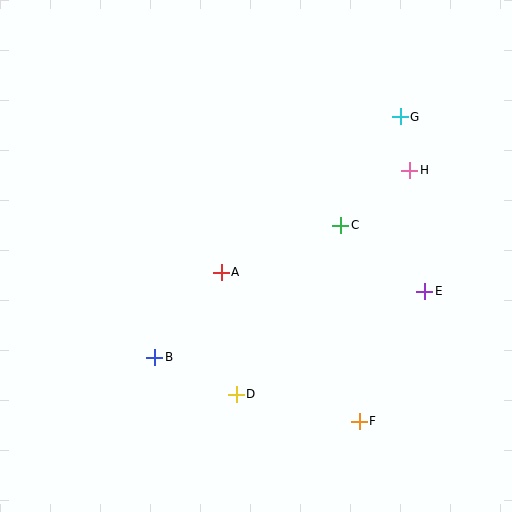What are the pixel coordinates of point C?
Point C is at (341, 225).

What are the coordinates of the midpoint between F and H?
The midpoint between F and H is at (385, 296).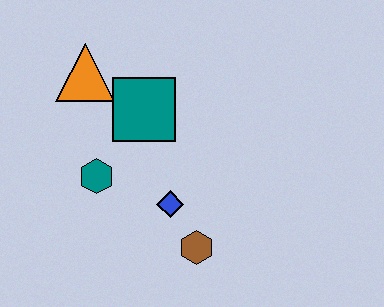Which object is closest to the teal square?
The orange triangle is closest to the teal square.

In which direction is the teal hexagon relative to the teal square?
The teal hexagon is below the teal square.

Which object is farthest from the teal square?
The brown hexagon is farthest from the teal square.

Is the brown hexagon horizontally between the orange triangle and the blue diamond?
No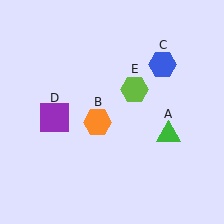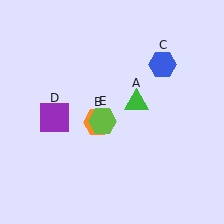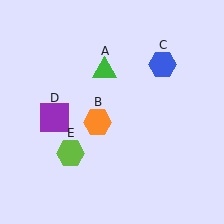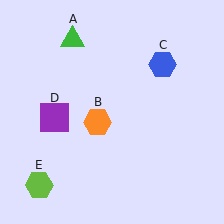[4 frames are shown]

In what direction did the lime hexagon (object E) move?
The lime hexagon (object E) moved down and to the left.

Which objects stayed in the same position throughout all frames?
Orange hexagon (object B) and blue hexagon (object C) and purple square (object D) remained stationary.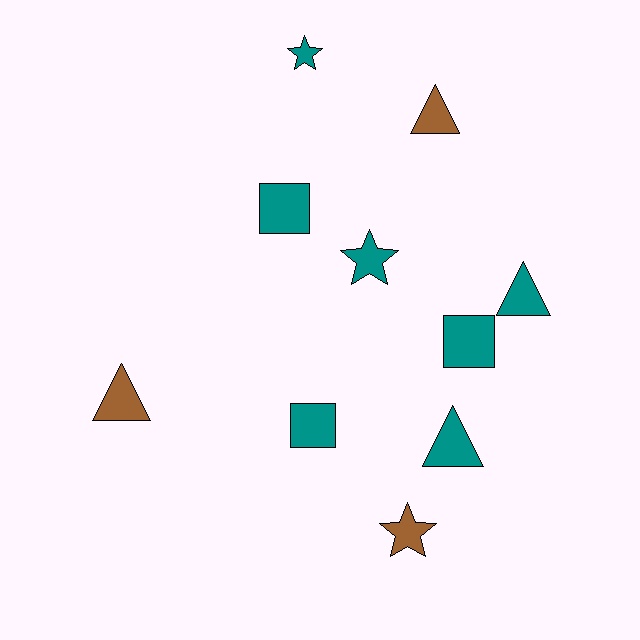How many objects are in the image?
There are 10 objects.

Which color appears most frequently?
Teal, with 7 objects.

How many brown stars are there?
There is 1 brown star.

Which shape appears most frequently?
Triangle, with 4 objects.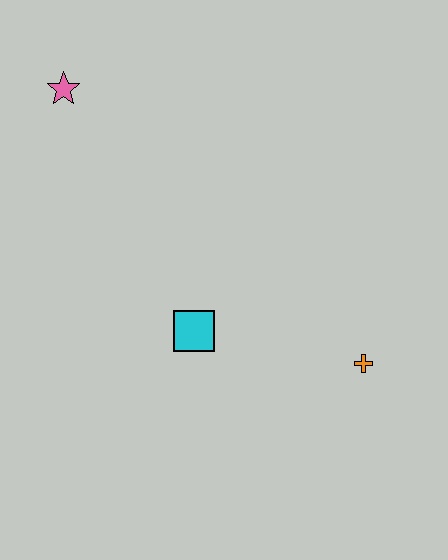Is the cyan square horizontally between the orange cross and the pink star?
Yes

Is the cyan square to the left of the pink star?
No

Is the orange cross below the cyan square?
Yes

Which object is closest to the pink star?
The cyan square is closest to the pink star.